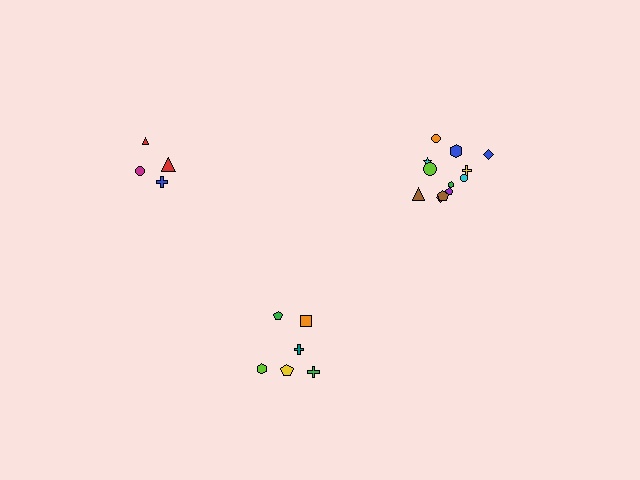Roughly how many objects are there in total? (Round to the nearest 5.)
Roughly 20 objects in total.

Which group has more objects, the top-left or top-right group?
The top-right group.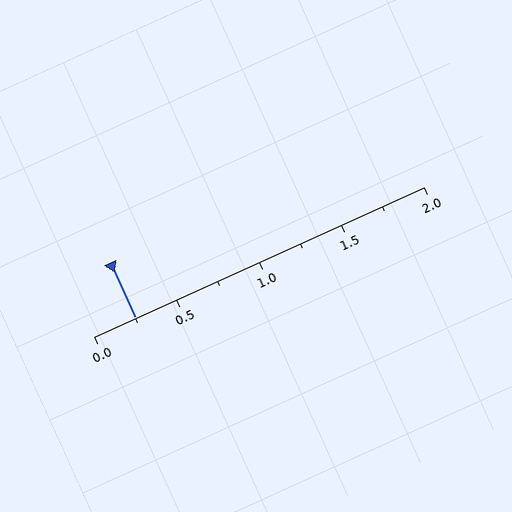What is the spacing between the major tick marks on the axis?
The major ticks are spaced 0.5 apart.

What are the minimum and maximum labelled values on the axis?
The axis runs from 0.0 to 2.0.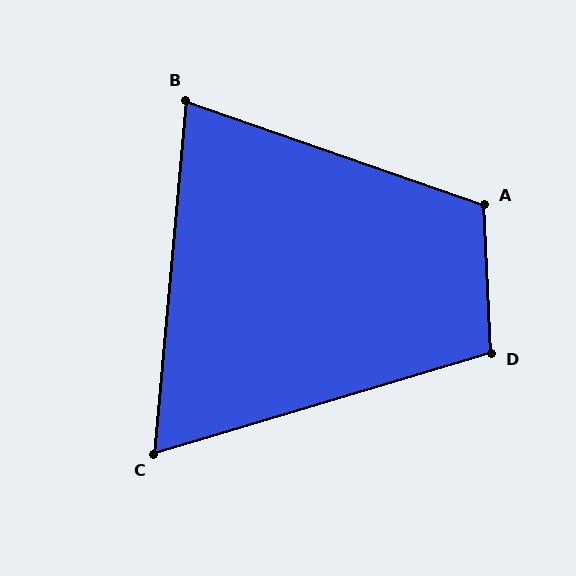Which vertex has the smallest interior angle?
C, at approximately 68 degrees.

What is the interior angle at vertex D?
Approximately 104 degrees (obtuse).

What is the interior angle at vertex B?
Approximately 76 degrees (acute).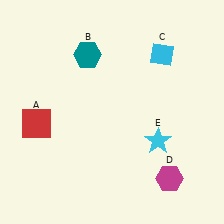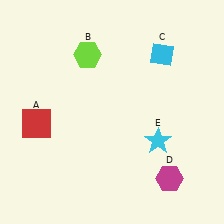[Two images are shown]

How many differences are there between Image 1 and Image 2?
There is 1 difference between the two images.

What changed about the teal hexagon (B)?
In Image 1, B is teal. In Image 2, it changed to lime.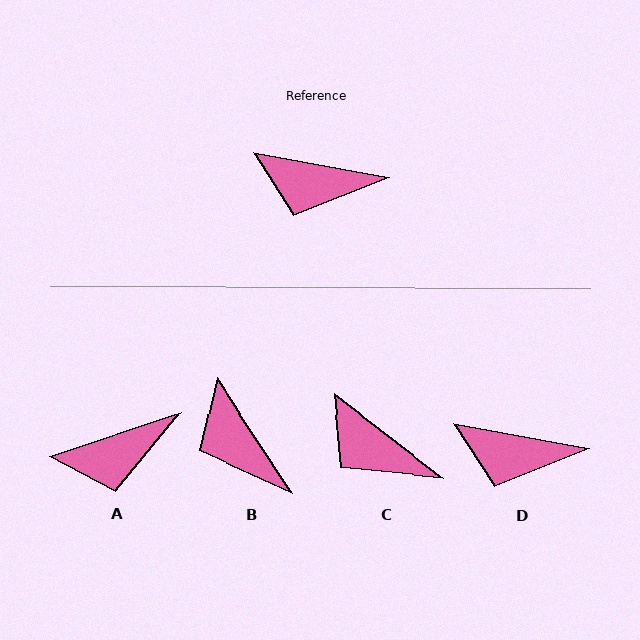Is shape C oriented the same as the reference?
No, it is off by about 27 degrees.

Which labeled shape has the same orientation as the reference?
D.